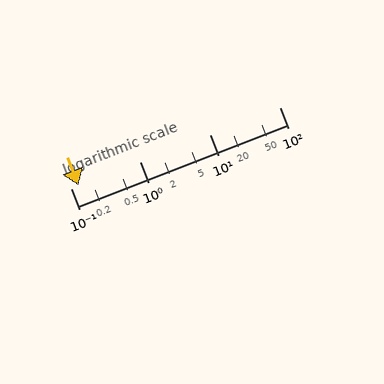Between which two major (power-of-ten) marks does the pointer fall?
The pointer is between 0.1 and 1.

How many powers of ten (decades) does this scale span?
The scale spans 3 decades, from 0.1 to 100.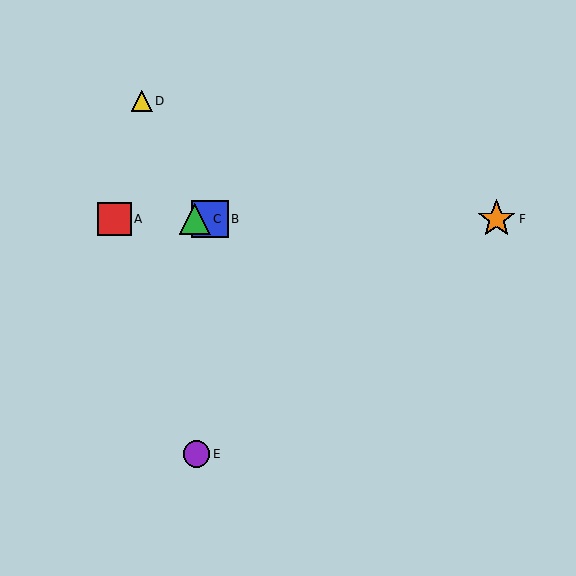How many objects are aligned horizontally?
4 objects (A, B, C, F) are aligned horizontally.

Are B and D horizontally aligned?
No, B is at y≈219 and D is at y≈101.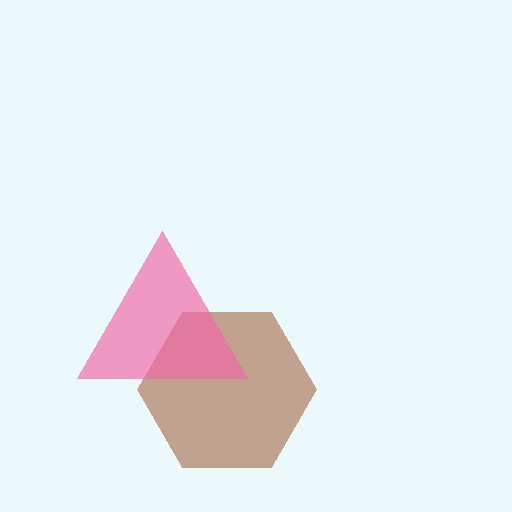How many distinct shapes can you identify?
There are 2 distinct shapes: a brown hexagon, a pink triangle.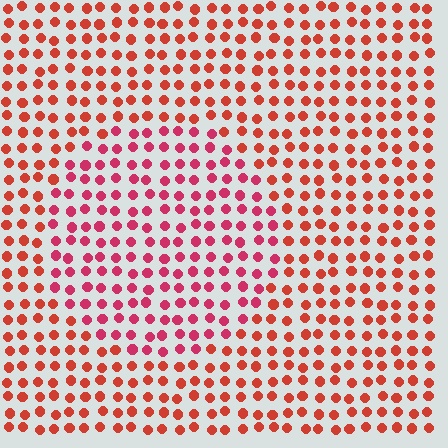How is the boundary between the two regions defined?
The boundary is defined purely by a slight shift in hue (about 26 degrees). Spacing, size, and orientation are identical on both sides.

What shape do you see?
I see a circle.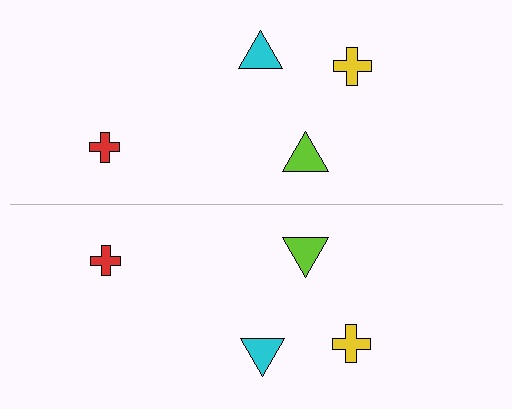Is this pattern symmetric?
Yes, this pattern has bilateral (reflection) symmetry.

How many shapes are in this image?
There are 8 shapes in this image.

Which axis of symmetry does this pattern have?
The pattern has a horizontal axis of symmetry running through the center of the image.